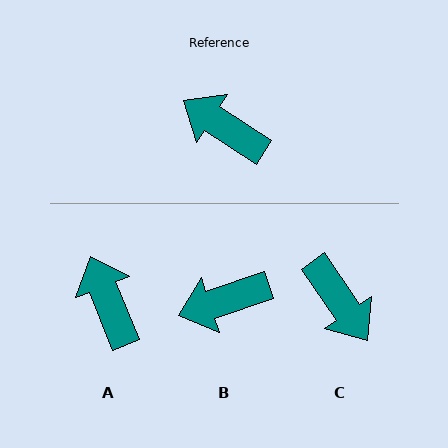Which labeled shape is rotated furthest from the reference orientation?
C, about 158 degrees away.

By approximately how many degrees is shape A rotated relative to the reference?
Approximately 35 degrees clockwise.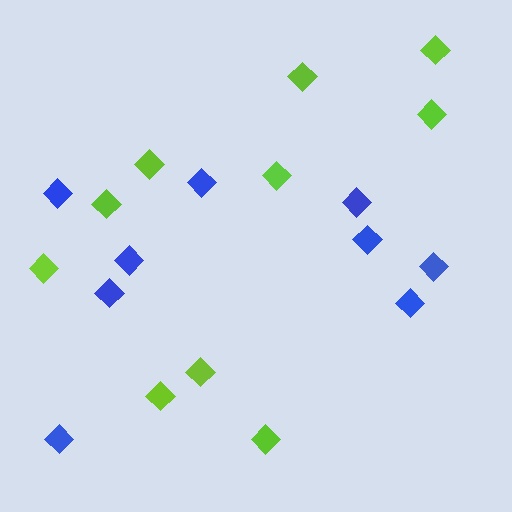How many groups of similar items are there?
There are 2 groups: one group of lime diamonds (10) and one group of blue diamonds (9).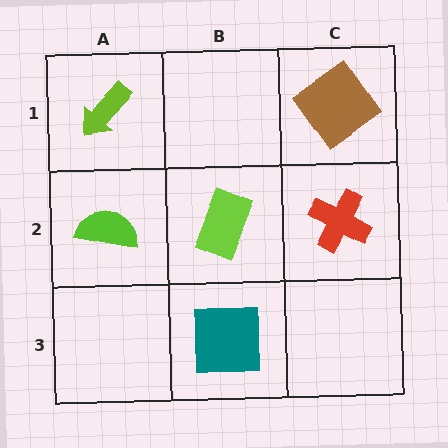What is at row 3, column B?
A teal square.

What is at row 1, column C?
A brown diamond.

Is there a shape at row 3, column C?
No, that cell is empty.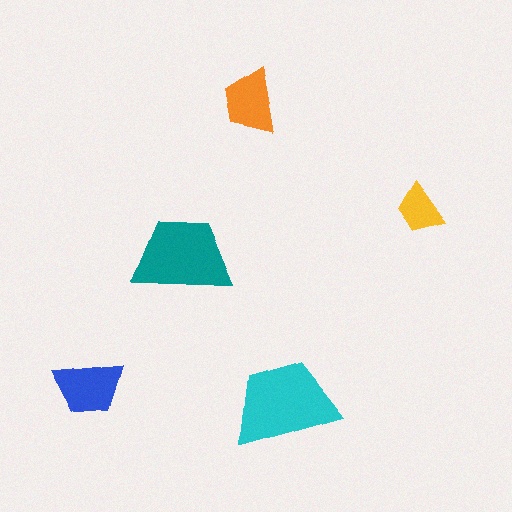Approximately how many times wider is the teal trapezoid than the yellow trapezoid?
About 2 times wider.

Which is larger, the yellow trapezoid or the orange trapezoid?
The orange one.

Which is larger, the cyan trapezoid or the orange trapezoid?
The cyan one.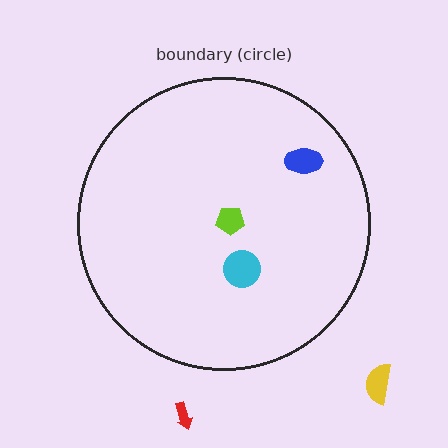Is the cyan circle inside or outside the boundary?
Inside.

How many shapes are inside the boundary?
3 inside, 2 outside.